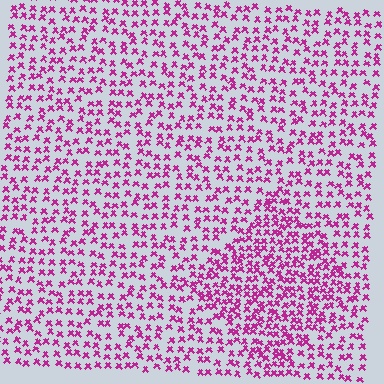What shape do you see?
I see a diamond.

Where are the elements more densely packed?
The elements are more densely packed inside the diamond boundary.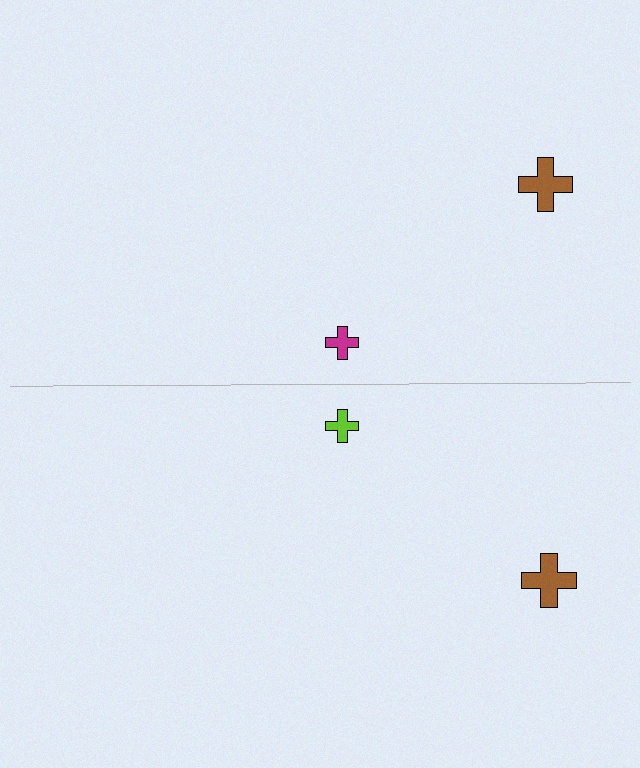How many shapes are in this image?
There are 4 shapes in this image.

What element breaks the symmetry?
The lime cross on the bottom side breaks the symmetry — its mirror counterpart is magenta.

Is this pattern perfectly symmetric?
No, the pattern is not perfectly symmetric. The lime cross on the bottom side breaks the symmetry — its mirror counterpart is magenta.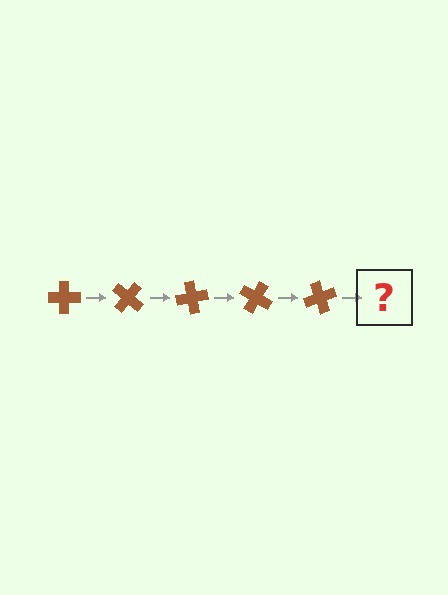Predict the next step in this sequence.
The next step is a brown cross rotated 200 degrees.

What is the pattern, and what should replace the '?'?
The pattern is that the cross rotates 40 degrees each step. The '?' should be a brown cross rotated 200 degrees.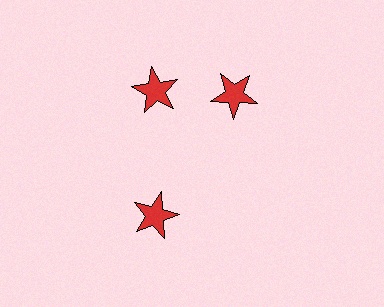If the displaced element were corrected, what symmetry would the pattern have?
It would have 3-fold rotational symmetry — the pattern would map onto itself every 120 degrees.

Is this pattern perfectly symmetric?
No. The 3 red stars are arranged in a ring, but one element near the 3 o'clock position is rotated out of alignment along the ring, breaking the 3-fold rotational symmetry.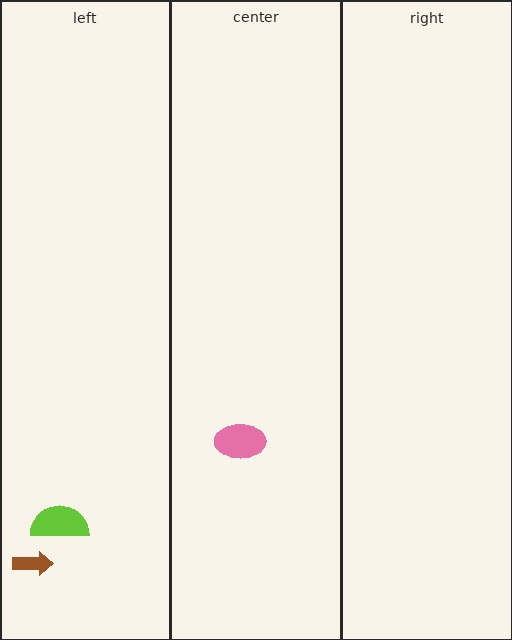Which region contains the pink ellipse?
The center region.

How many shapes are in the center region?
1.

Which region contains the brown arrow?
The left region.